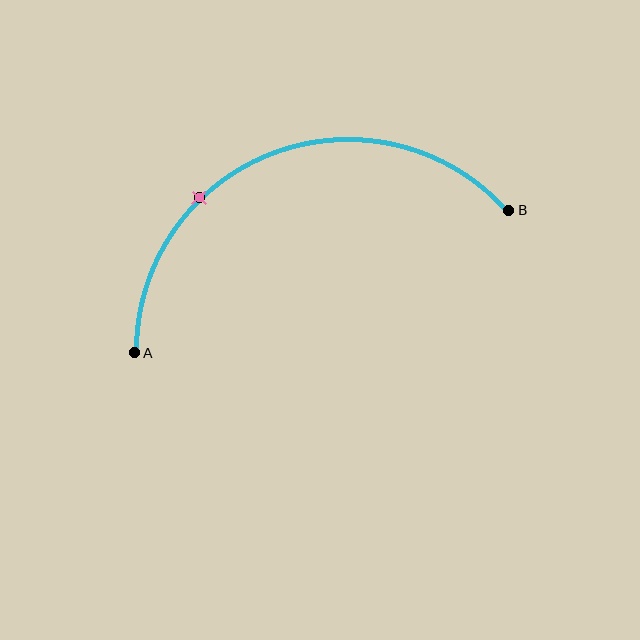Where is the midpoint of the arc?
The arc midpoint is the point on the curve farthest from the straight line joining A and B. It sits above that line.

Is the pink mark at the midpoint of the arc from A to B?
No. The pink mark lies on the arc but is closer to endpoint A. The arc midpoint would be at the point on the curve equidistant along the arc from both A and B.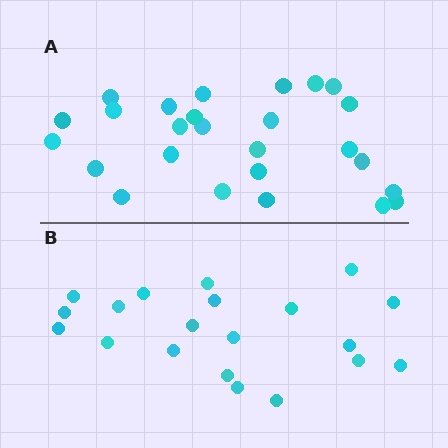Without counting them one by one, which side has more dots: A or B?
Region A (the top region) has more dots.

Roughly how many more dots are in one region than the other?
Region A has about 6 more dots than region B.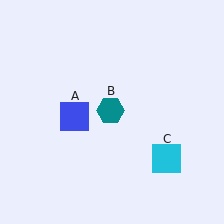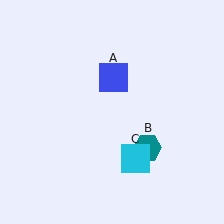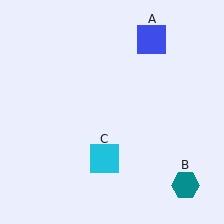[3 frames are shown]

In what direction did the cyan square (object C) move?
The cyan square (object C) moved left.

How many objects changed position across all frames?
3 objects changed position: blue square (object A), teal hexagon (object B), cyan square (object C).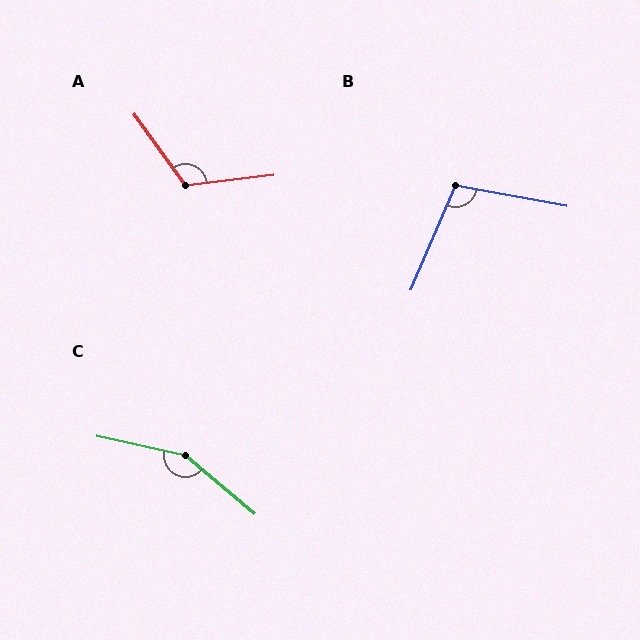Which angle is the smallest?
B, at approximately 103 degrees.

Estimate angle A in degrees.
Approximately 119 degrees.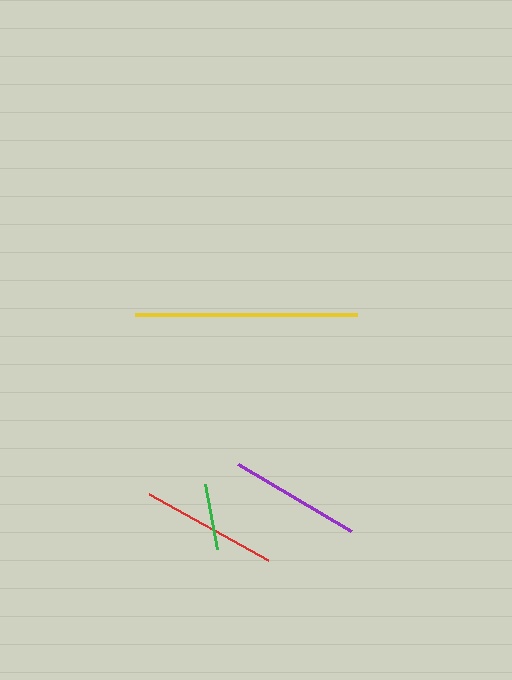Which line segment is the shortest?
The green line is the shortest at approximately 67 pixels.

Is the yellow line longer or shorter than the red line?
The yellow line is longer than the red line.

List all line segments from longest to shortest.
From longest to shortest: yellow, red, purple, green.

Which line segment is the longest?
The yellow line is the longest at approximately 221 pixels.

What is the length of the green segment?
The green segment is approximately 67 pixels long.